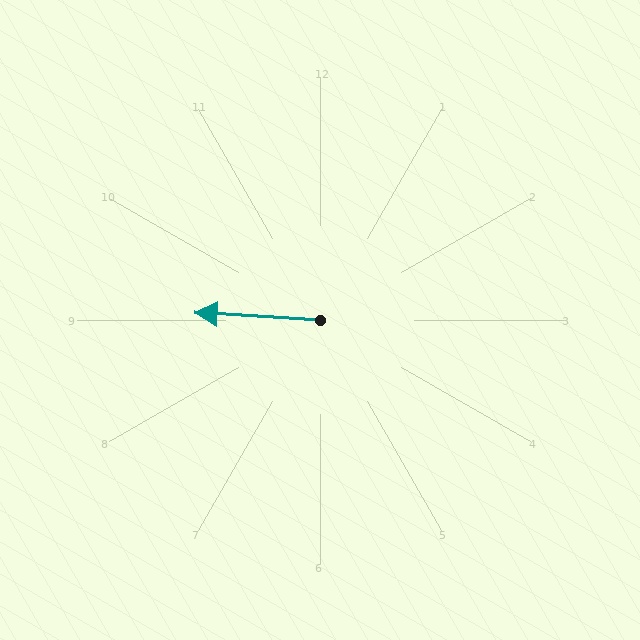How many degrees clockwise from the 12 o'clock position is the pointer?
Approximately 273 degrees.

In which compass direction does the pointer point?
West.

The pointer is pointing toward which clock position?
Roughly 9 o'clock.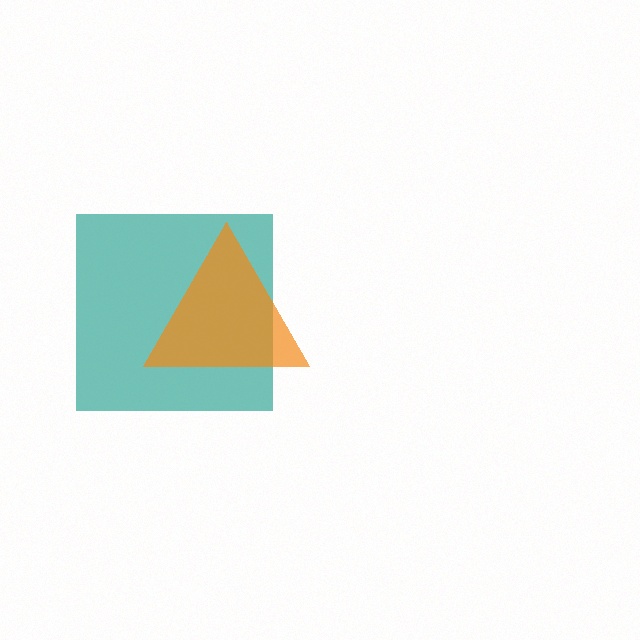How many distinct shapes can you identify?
There are 2 distinct shapes: a teal square, an orange triangle.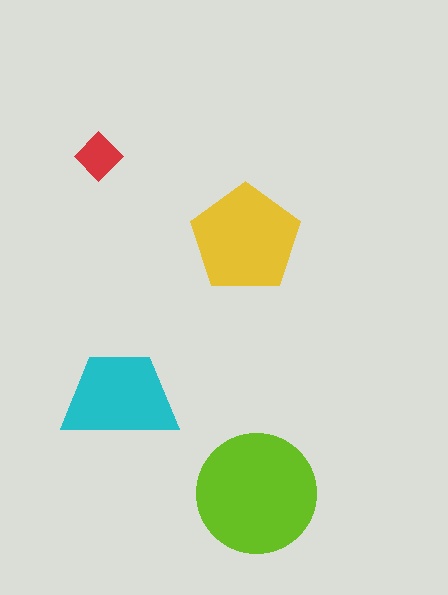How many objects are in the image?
There are 4 objects in the image.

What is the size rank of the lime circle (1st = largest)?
1st.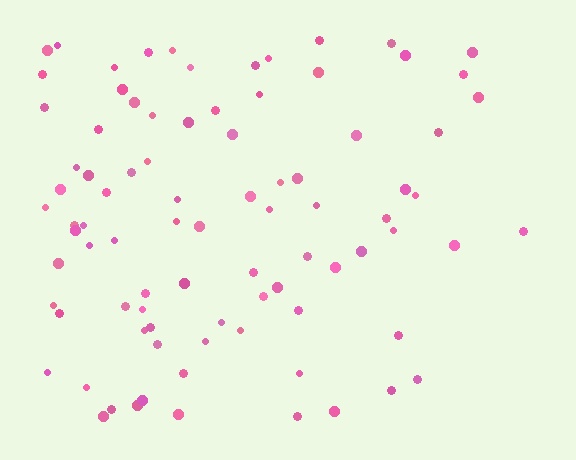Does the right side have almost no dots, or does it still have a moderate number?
Still a moderate number, just noticeably fewer than the left.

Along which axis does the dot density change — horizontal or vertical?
Horizontal.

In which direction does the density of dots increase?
From right to left, with the left side densest.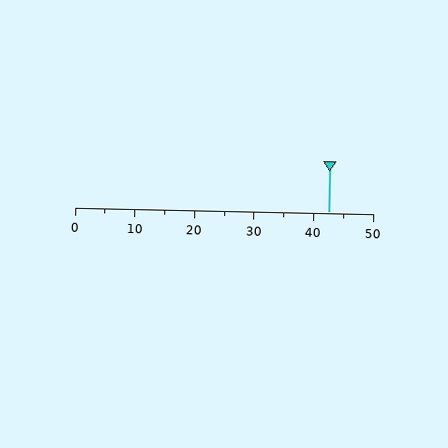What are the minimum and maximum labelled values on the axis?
The axis runs from 0 to 50.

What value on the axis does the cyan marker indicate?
The marker indicates approximately 42.5.